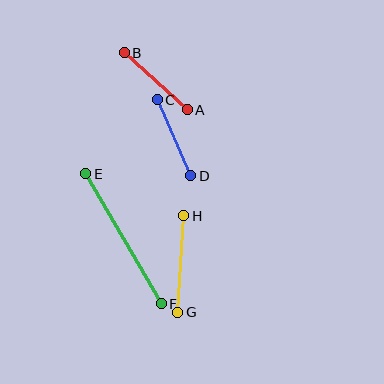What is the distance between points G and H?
The distance is approximately 97 pixels.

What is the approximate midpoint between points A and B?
The midpoint is at approximately (156, 81) pixels.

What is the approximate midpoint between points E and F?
The midpoint is at approximately (123, 239) pixels.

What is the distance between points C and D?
The distance is approximately 83 pixels.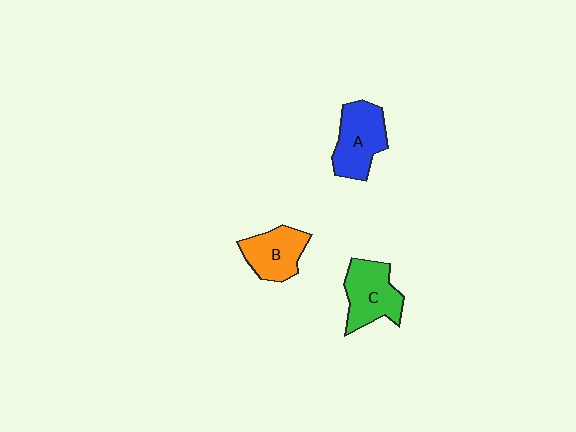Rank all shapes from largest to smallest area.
From largest to smallest: A (blue), C (green), B (orange).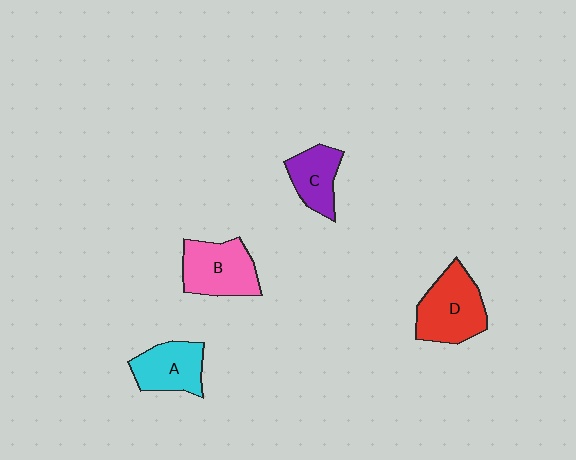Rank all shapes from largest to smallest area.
From largest to smallest: D (red), B (pink), A (cyan), C (purple).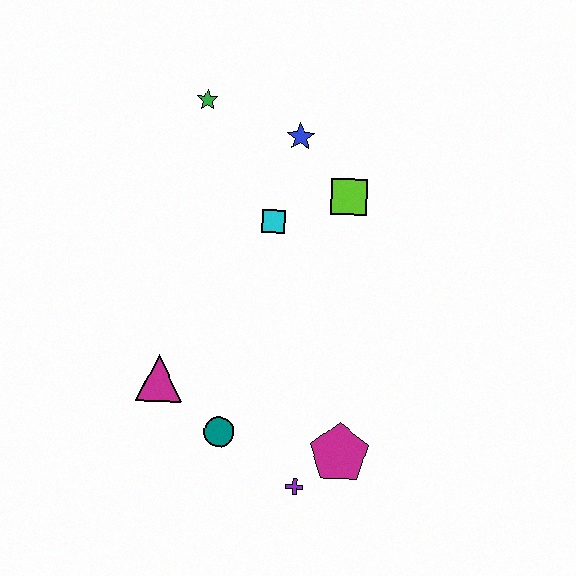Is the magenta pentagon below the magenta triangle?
Yes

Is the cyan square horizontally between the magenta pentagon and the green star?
Yes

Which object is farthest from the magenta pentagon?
The green star is farthest from the magenta pentagon.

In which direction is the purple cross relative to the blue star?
The purple cross is below the blue star.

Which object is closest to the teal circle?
The magenta triangle is closest to the teal circle.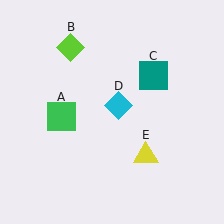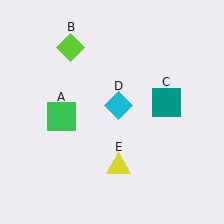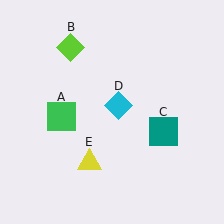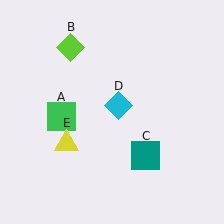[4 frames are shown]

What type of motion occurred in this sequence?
The teal square (object C), yellow triangle (object E) rotated clockwise around the center of the scene.